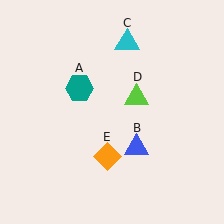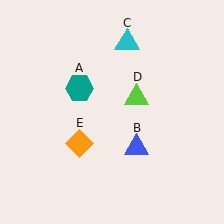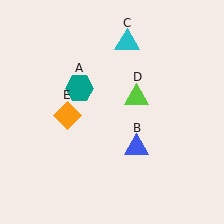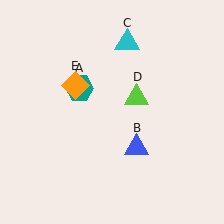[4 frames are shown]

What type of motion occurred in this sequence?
The orange diamond (object E) rotated clockwise around the center of the scene.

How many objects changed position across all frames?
1 object changed position: orange diamond (object E).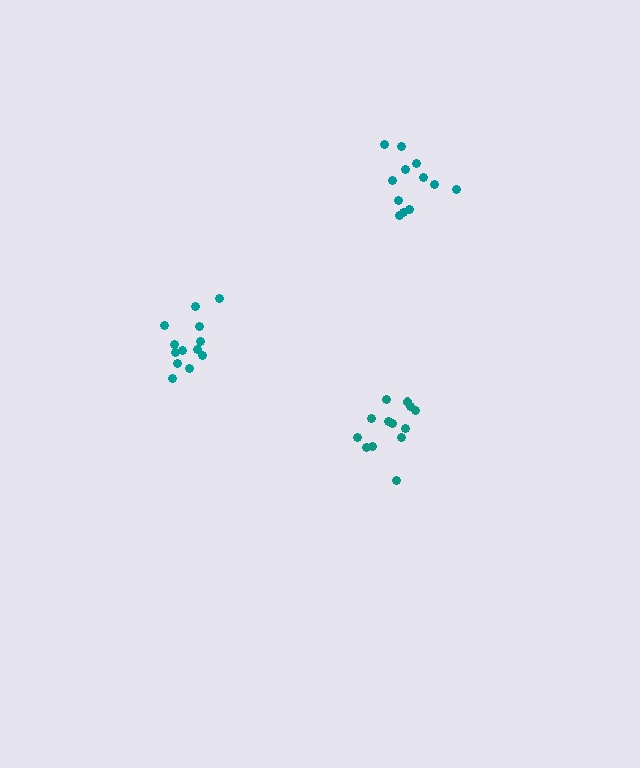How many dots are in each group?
Group 1: 13 dots, Group 2: 12 dots, Group 3: 13 dots (38 total).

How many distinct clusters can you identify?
There are 3 distinct clusters.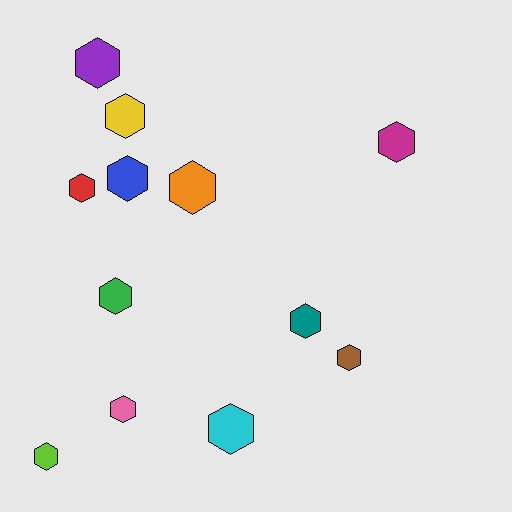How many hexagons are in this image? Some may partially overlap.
There are 12 hexagons.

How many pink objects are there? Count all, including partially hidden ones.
There is 1 pink object.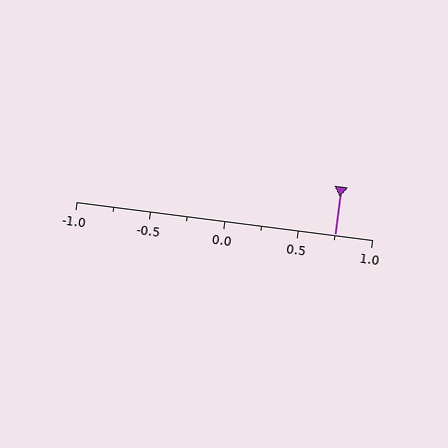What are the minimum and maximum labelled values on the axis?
The axis runs from -1.0 to 1.0.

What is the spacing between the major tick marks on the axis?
The major ticks are spaced 0.5 apart.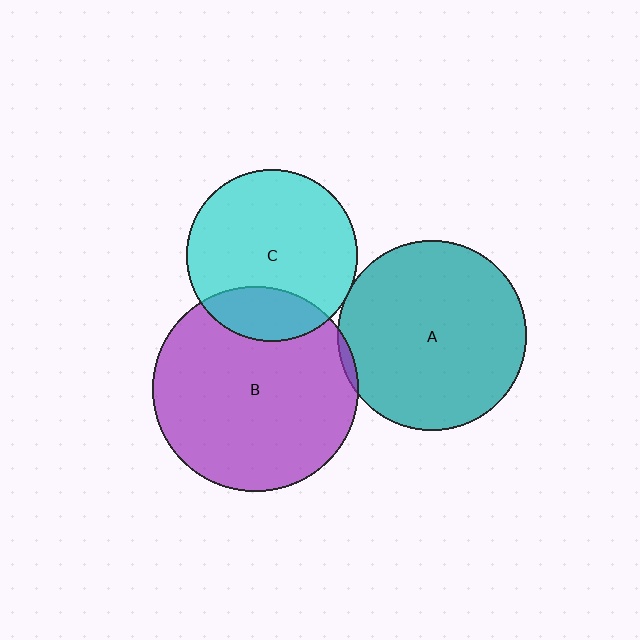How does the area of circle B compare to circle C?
Approximately 1.4 times.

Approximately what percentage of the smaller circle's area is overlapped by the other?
Approximately 5%.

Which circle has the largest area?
Circle B (purple).